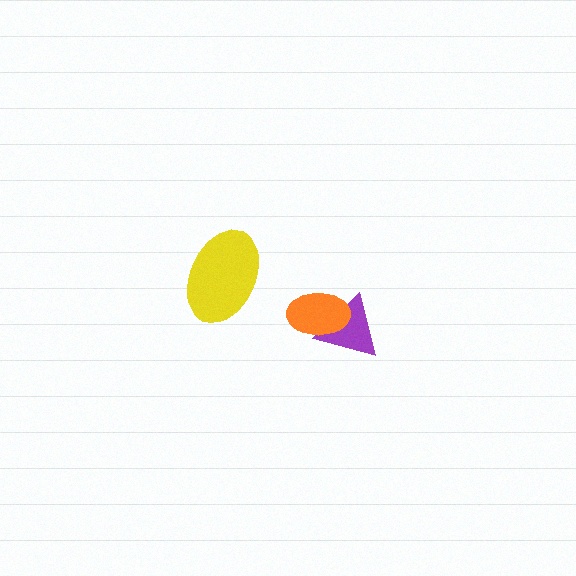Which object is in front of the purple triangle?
The orange ellipse is in front of the purple triangle.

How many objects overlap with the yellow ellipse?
0 objects overlap with the yellow ellipse.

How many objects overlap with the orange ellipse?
1 object overlaps with the orange ellipse.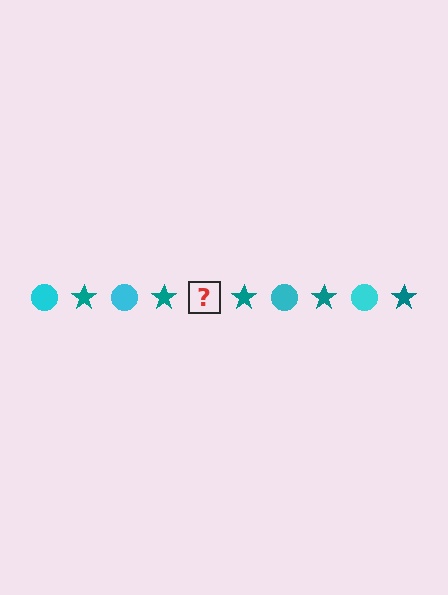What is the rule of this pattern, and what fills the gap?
The rule is that the pattern alternates between cyan circle and teal star. The gap should be filled with a cyan circle.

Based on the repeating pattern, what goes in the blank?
The blank should be a cyan circle.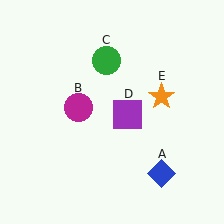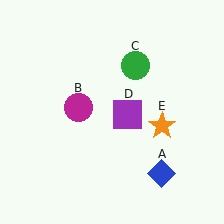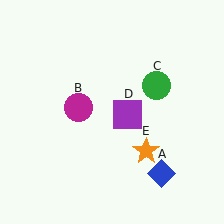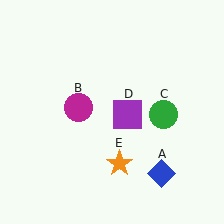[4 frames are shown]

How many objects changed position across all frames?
2 objects changed position: green circle (object C), orange star (object E).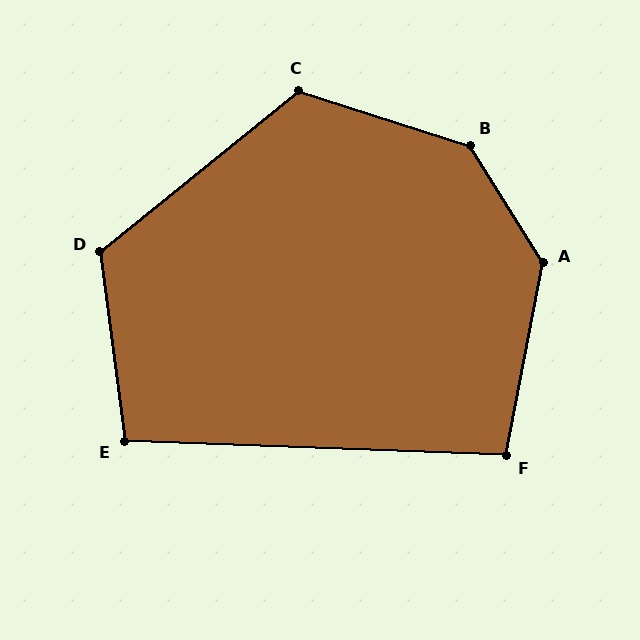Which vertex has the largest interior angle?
B, at approximately 140 degrees.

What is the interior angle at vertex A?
Approximately 137 degrees (obtuse).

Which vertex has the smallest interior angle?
F, at approximately 99 degrees.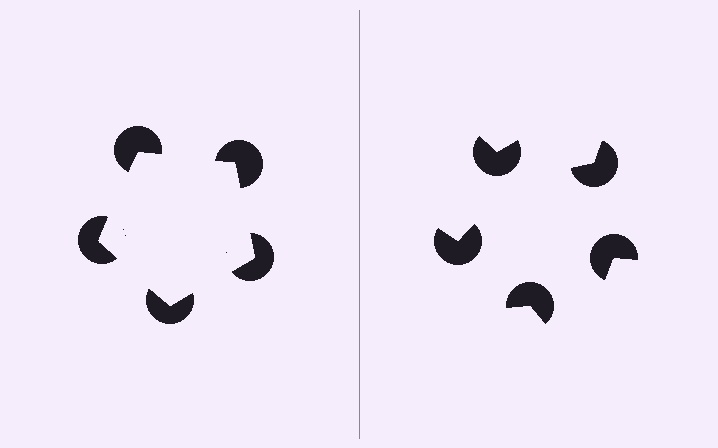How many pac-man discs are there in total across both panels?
10 — 5 on each side.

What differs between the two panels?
The pac-man discs are positioned identically on both sides; only the wedge orientations differ. On the left they align to a pentagon; on the right they are misaligned.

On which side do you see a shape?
An illusory pentagon appears on the left side. On the right side the wedge cuts are rotated, so no coherent shape forms.